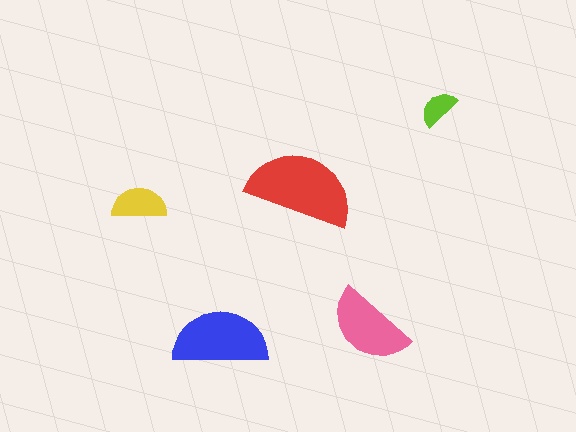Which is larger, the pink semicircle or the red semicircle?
The red one.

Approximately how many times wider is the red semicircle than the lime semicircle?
About 2.5 times wider.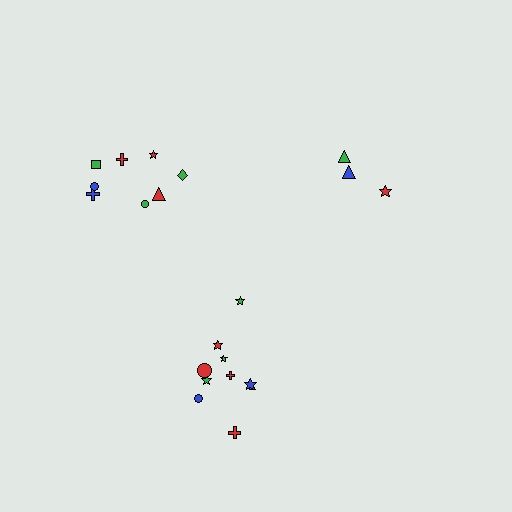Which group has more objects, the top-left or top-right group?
The top-left group.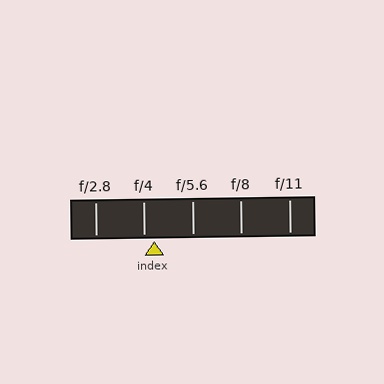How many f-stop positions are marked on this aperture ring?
There are 5 f-stop positions marked.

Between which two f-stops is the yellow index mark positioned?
The index mark is between f/4 and f/5.6.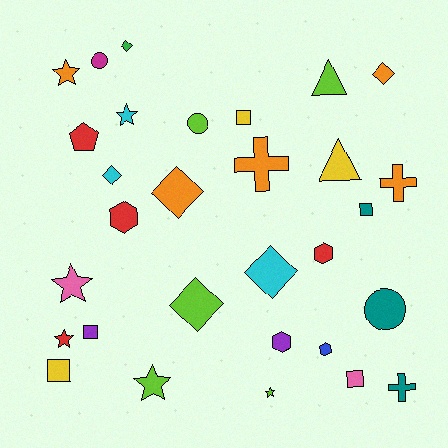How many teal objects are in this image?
There are 3 teal objects.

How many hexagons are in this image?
There are 4 hexagons.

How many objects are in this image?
There are 30 objects.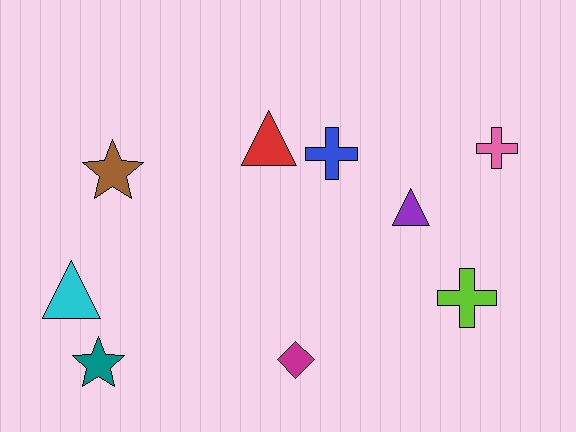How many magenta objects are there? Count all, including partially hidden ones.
There is 1 magenta object.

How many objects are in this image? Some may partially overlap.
There are 9 objects.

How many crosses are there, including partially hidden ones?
There are 3 crosses.